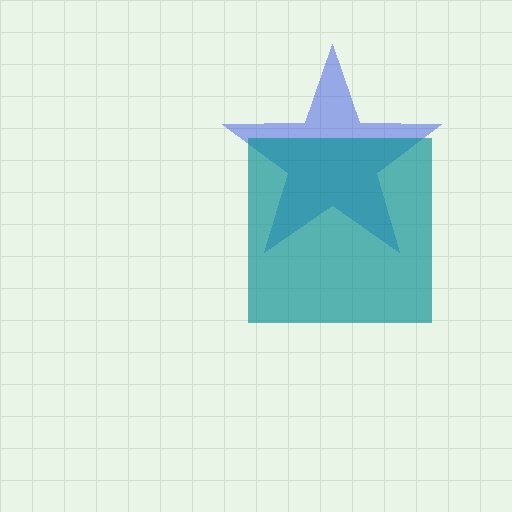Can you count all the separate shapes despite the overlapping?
Yes, there are 2 separate shapes.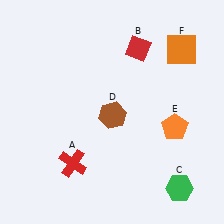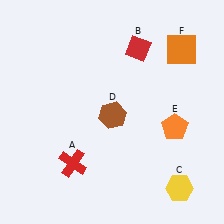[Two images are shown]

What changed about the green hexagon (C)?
In Image 1, C is green. In Image 2, it changed to yellow.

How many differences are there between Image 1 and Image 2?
There is 1 difference between the two images.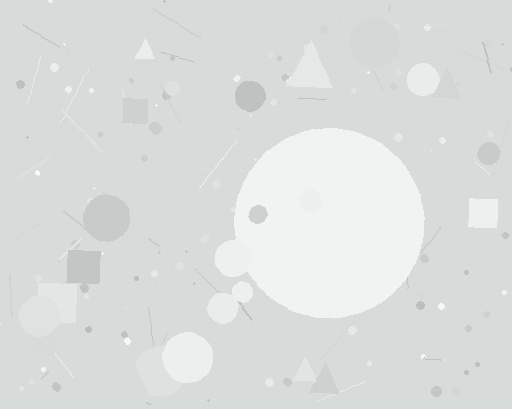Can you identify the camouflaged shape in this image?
The camouflaged shape is a circle.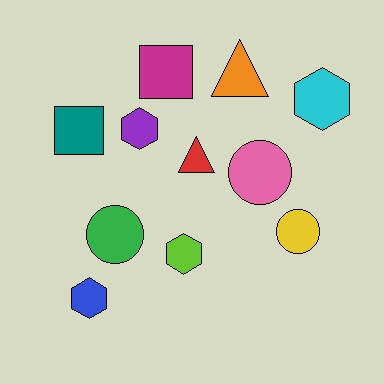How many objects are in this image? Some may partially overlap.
There are 11 objects.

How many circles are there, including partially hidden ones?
There are 3 circles.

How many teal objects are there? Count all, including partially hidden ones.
There is 1 teal object.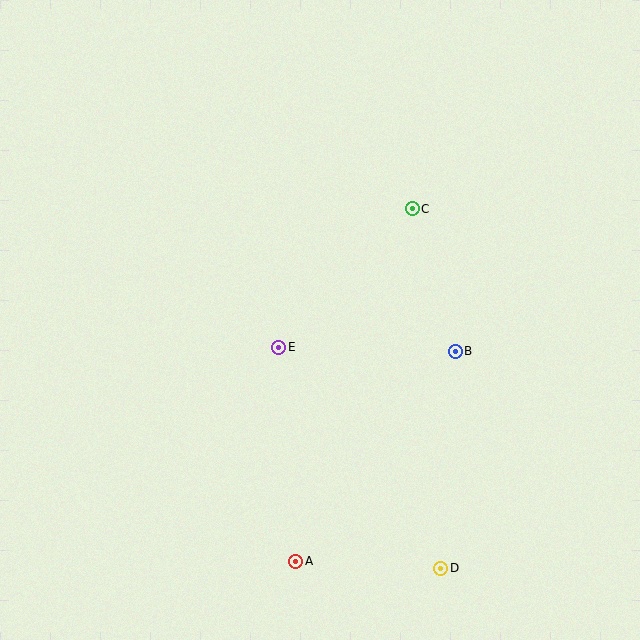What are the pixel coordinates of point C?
Point C is at (412, 209).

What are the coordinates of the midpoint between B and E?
The midpoint between B and E is at (367, 349).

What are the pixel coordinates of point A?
Point A is at (296, 561).